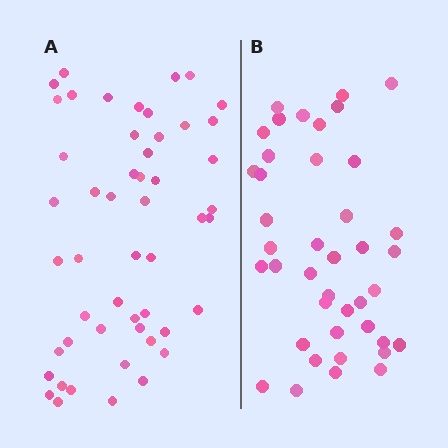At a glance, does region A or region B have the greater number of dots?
Region A (the left region) has more dots.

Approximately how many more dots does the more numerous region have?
Region A has roughly 10 or so more dots than region B.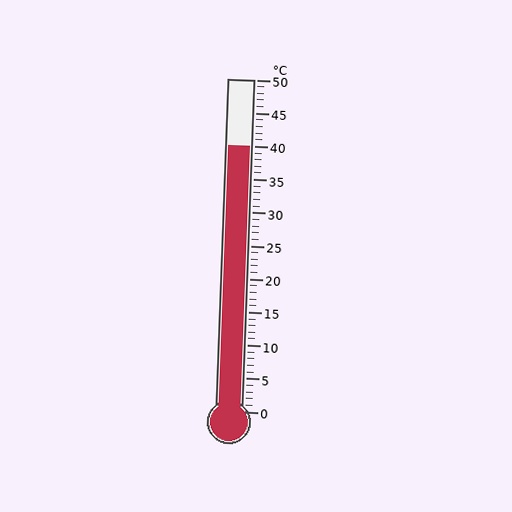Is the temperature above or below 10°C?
The temperature is above 10°C.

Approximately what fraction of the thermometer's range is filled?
The thermometer is filled to approximately 80% of its range.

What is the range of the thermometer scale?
The thermometer scale ranges from 0°C to 50°C.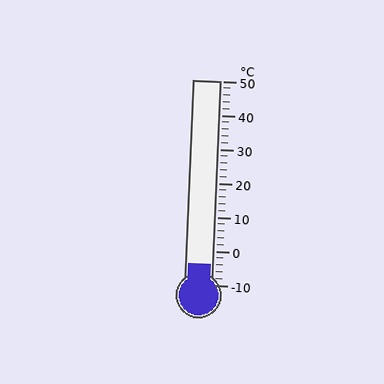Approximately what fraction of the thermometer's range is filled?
The thermometer is filled to approximately 10% of its range.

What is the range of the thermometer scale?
The thermometer scale ranges from -10°C to 50°C.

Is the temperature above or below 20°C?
The temperature is below 20°C.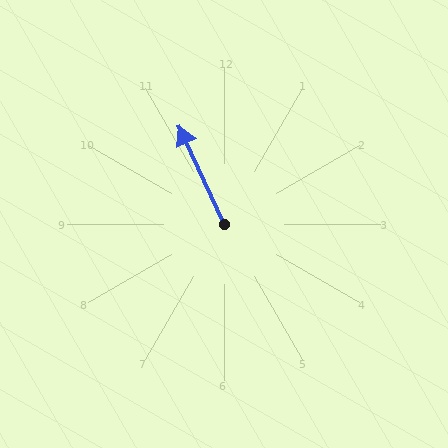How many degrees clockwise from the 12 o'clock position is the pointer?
Approximately 335 degrees.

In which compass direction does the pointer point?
Northwest.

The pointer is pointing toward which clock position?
Roughly 11 o'clock.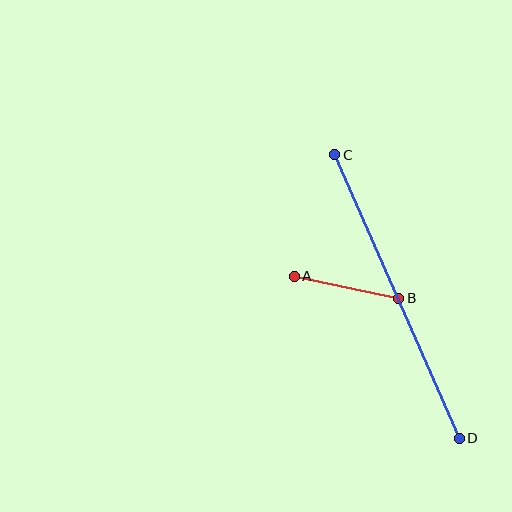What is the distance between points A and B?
The distance is approximately 107 pixels.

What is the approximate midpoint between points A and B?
The midpoint is at approximately (346, 287) pixels.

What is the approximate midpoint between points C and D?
The midpoint is at approximately (397, 296) pixels.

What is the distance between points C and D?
The distance is approximately 310 pixels.